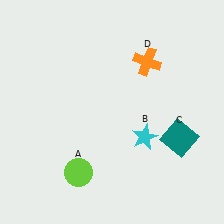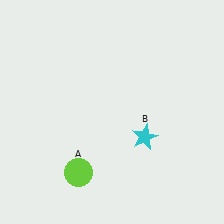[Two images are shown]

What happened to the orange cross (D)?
The orange cross (D) was removed in Image 2. It was in the top-right area of Image 1.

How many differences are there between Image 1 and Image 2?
There are 2 differences between the two images.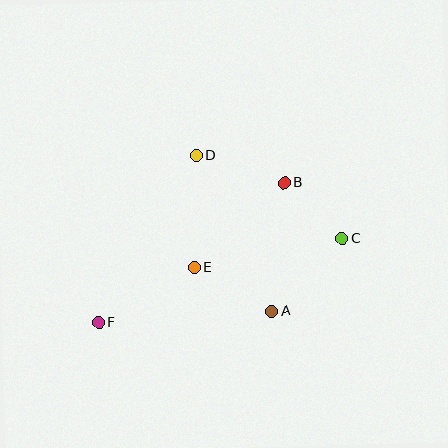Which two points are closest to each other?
Points B and C are closest to each other.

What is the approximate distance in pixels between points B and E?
The distance between B and E is approximately 124 pixels.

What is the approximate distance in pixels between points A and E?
The distance between A and E is approximately 89 pixels.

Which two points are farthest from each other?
Points C and F are farthest from each other.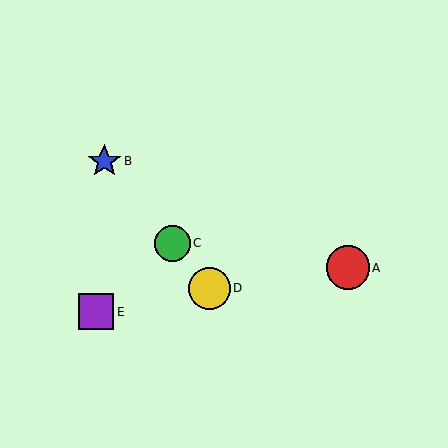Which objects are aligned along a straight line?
Objects B, C, D are aligned along a straight line.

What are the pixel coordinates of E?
Object E is at (96, 312).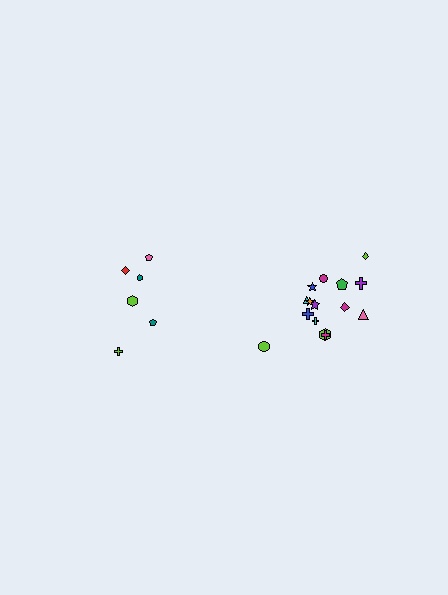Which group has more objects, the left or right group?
The right group.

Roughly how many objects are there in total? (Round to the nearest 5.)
Roughly 20 objects in total.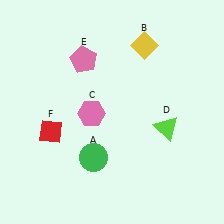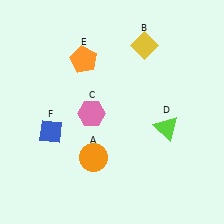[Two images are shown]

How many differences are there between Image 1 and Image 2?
There are 3 differences between the two images.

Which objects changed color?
A changed from green to orange. E changed from pink to orange. F changed from red to blue.